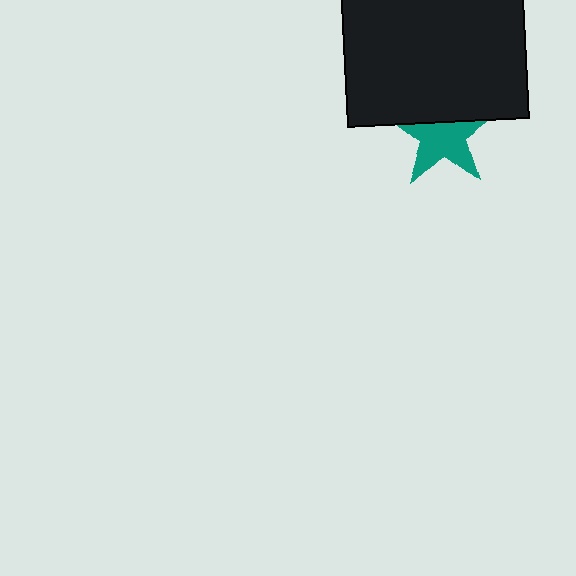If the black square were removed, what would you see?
You would see the complete teal star.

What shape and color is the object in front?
The object in front is a black square.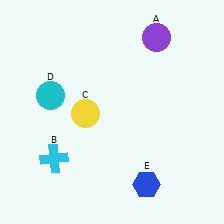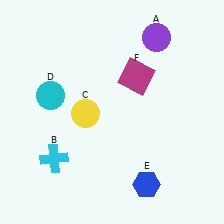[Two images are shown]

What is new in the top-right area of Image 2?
A magenta square (F) was added in the top-right area of Image 2.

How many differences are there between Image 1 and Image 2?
There is 1 difference between the two images.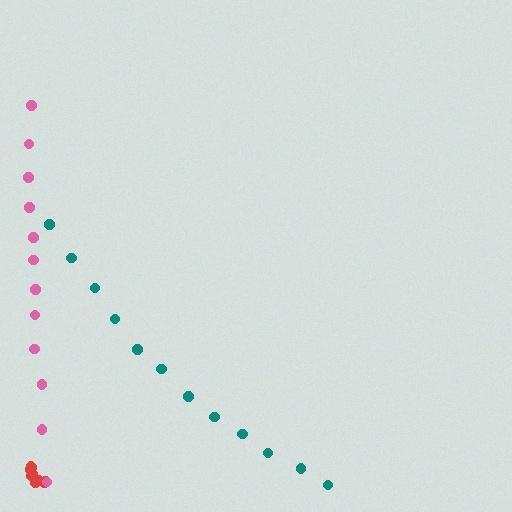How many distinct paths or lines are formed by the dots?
There are 3 distinct paths.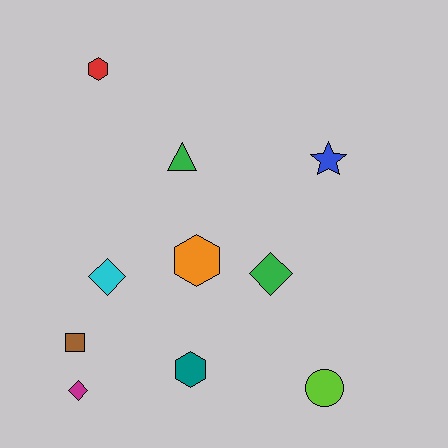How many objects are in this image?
There are 10 objects.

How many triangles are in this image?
There is 1 triangle.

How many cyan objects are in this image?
There is 1 cyan object.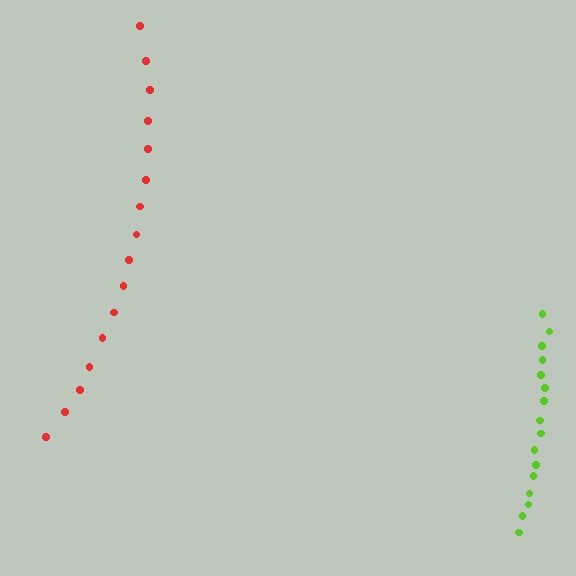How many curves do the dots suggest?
There are 2 distinct paths.